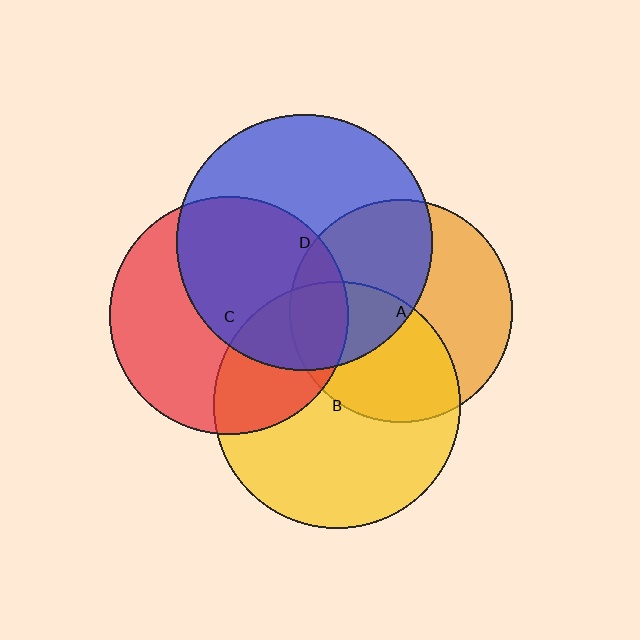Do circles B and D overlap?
Yes.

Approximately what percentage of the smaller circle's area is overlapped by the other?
Approximately 25%.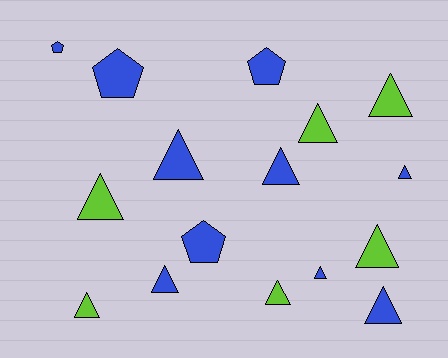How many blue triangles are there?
There are 6 blue triangles.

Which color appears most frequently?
Blue, with 10 objects.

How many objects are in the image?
There are 16 objects.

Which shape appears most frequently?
Triangle, with 12 objects.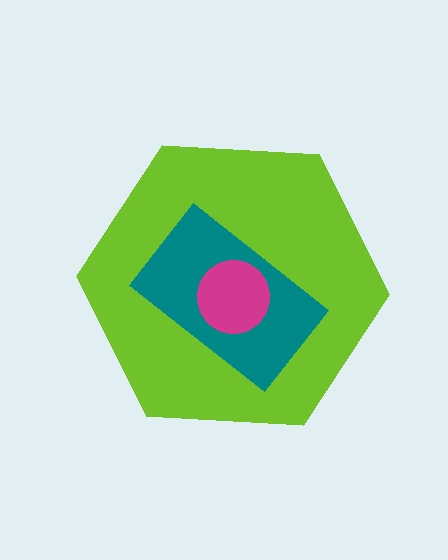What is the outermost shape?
The lime hexagon.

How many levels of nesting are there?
3.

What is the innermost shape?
The magenta circle.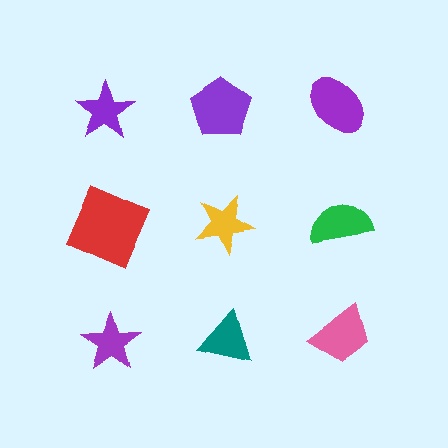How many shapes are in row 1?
3 shapes.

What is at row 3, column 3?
A pink trapezoid.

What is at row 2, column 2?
A yellow star.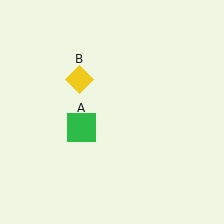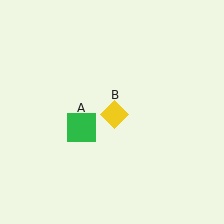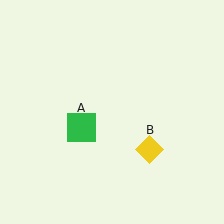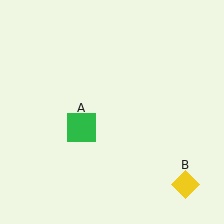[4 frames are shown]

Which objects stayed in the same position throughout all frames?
Green square (object A) remained stationary.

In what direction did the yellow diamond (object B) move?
The yellow diamond (object B) moved down and to the right.